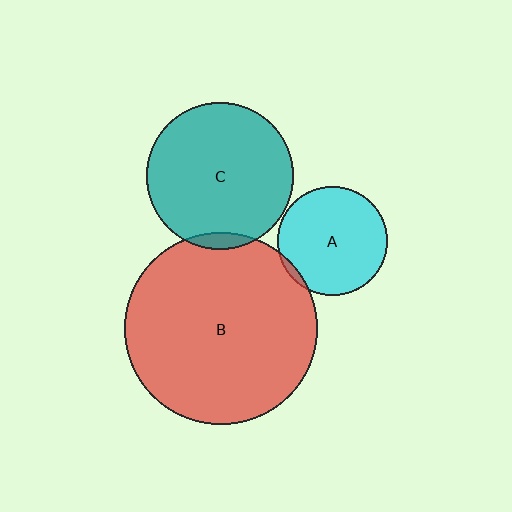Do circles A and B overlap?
Yes.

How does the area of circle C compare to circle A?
Approximately 1.8 times.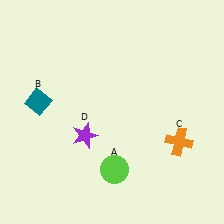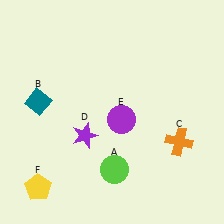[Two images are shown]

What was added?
A purple circle (E), a yellow pentagon (F) were added in Image 2.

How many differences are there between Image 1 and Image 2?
There are 2 differences between the two images.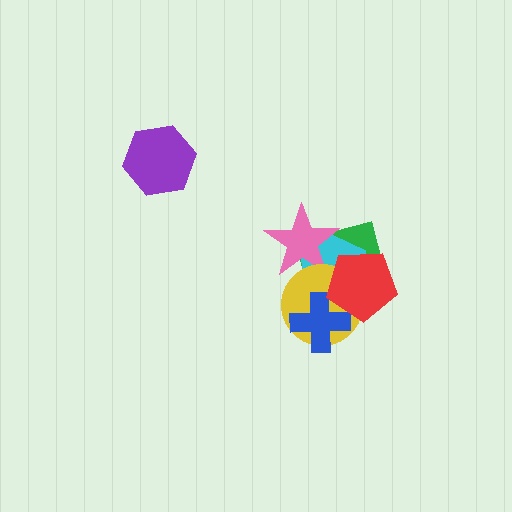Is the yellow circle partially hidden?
Yes, it is partially covered by another shape.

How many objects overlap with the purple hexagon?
0 objects overlap with the purple hexagon.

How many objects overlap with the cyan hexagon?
5 objects overlap with the cyan hexagon.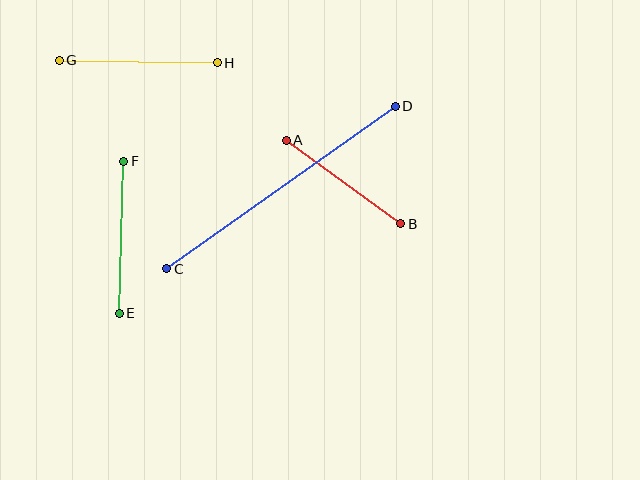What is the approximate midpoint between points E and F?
The midpoint is at approximately (122, 237) pixels.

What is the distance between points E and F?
The distance is approximately 152 pixels.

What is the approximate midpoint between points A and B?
The midpoint is at approximately (344, 182) pixels.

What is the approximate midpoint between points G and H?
The midpoint is at approximately (138, 62) pixels.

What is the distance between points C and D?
The distance is approximately 281 pixels.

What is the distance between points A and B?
The distance is approximately 142 pixels.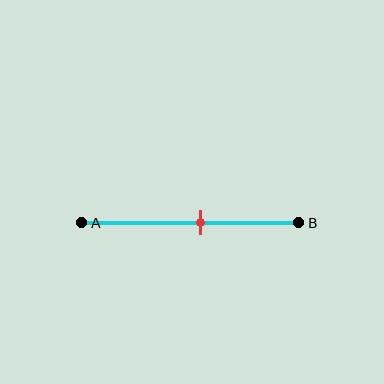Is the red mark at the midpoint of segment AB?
No, the mark is at about 55% from A, not at the 50% midpoint.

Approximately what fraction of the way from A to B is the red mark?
The red mark is approximately 55% of the way from A to B.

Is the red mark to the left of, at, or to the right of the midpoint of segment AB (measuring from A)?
The red mark is to the right of the midpoint of segment AB.